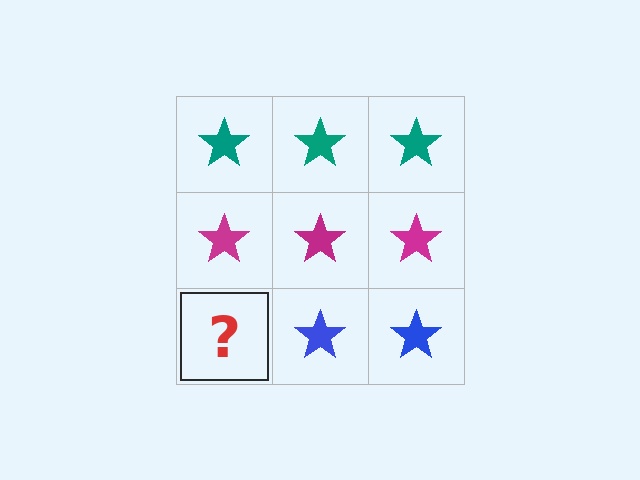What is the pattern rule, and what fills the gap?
The rule is that each row has a consistent color. The gap should be filled with a blue star.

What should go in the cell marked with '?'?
The missing cell should contain a blue star.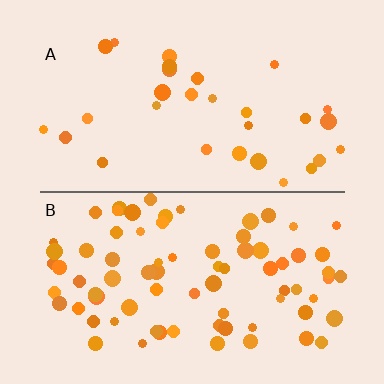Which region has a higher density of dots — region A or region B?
B (the bottom).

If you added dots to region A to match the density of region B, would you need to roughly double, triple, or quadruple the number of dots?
Approximately triple.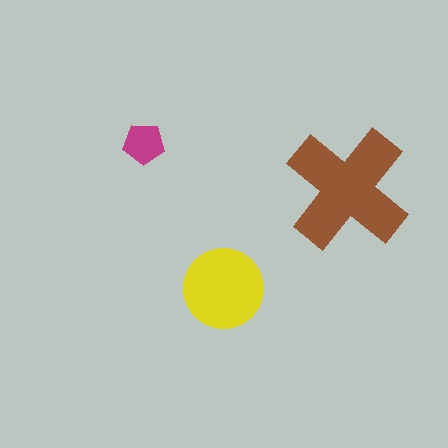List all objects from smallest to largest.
The magenta pentagon, the yellow circle, the brown cross.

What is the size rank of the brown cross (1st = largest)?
1st.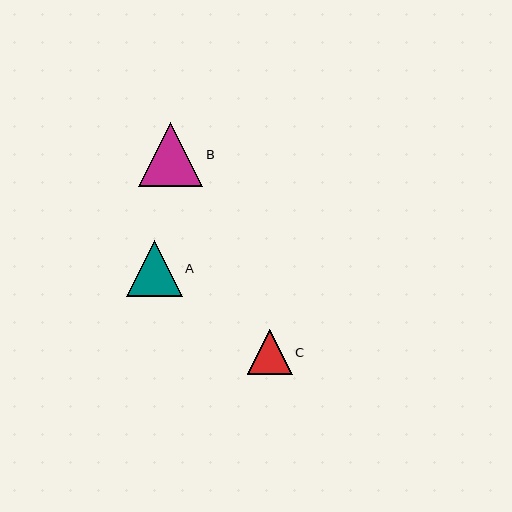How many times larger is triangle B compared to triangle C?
Triangle B is approximately 1.4 times the size of triangle C.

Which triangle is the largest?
Triangle B is the largest with a size of approximately 64 pixels.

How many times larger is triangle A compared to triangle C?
Triangle A is approximately 1.2 times the size of triangle C.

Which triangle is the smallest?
Triangle C is the smallest with a size of approximately 45 pixels.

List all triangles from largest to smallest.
From largest to smallest: B, A, C.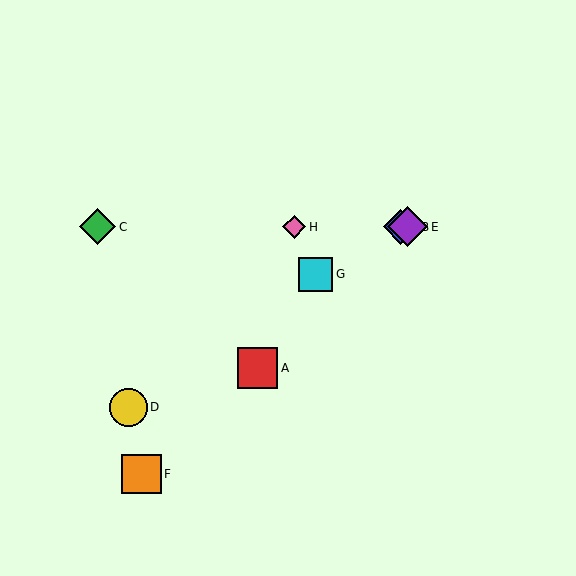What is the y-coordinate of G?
Object G is at y≈274.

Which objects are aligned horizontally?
Objects B, C, E, H are aligned horizontally.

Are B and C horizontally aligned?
Yes, both are at y≈227.